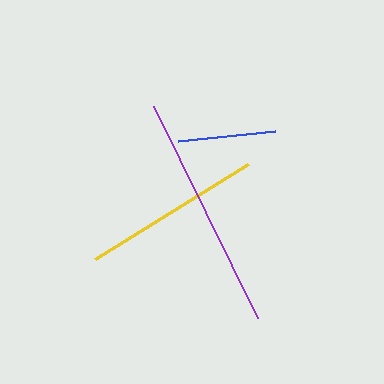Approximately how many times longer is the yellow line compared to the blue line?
The yellow line is approximately 1.9 times the length of the blue line.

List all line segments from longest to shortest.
From longest to shortest: purple, yellow, blue.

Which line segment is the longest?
The purple line is the longest at approximately 236 pixels.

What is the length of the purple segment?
The purple segment is approximately 236 pixels long.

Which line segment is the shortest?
The blue line is the shortest at approximately 97 pixels.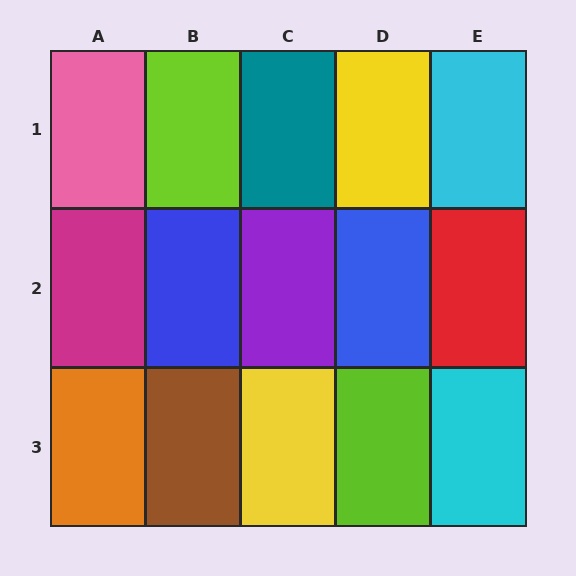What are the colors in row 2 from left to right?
Magenta, blue, purple, blue, red.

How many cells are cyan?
2 cells are cyan.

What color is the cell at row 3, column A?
Orange.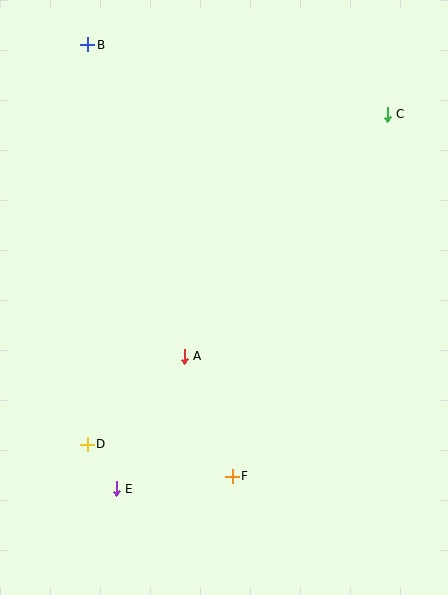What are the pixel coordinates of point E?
Point E is at (116, 489).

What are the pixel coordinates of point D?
Point D is at (87, 444).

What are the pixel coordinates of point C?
Point C is at (387, 114).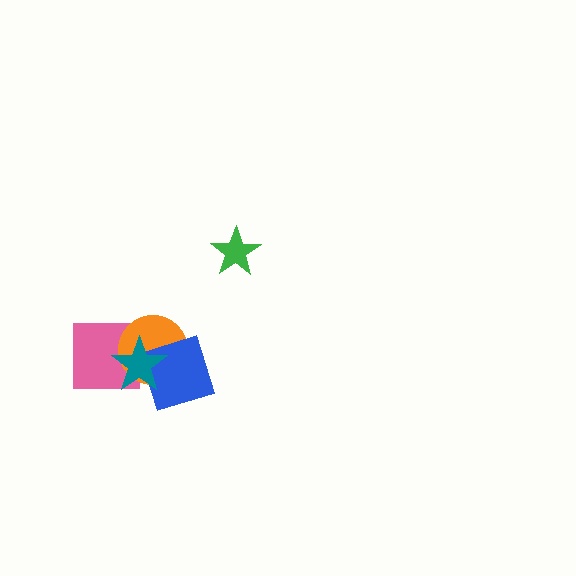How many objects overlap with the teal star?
3 objects overlap with the teal star.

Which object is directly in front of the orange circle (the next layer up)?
The blue square is directly in front of the orange circle.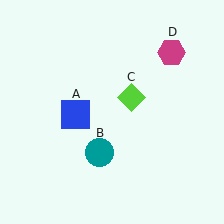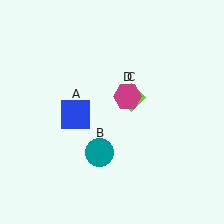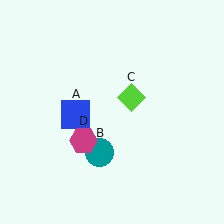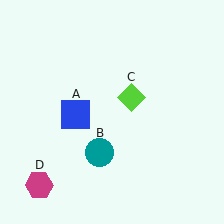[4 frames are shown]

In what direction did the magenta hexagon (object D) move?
The magenta hexagon (object D) moved down and to the left.